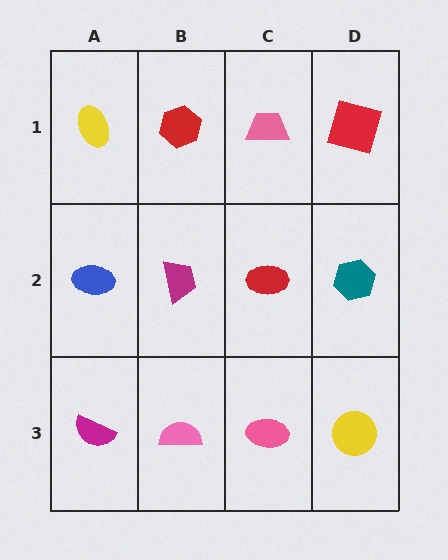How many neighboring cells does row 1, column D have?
2.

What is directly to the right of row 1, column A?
A red hexagon.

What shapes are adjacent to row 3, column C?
A red ellipse (row 2, column C), a pink semicircle (row 3, column B), a yellow circle (row 3, column D).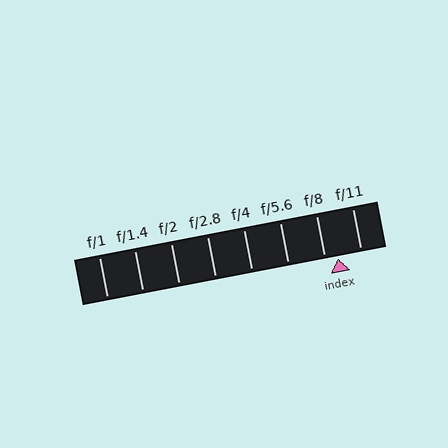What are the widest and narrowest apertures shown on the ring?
The widest aperture shown is f/1 and the narrowest is f/11.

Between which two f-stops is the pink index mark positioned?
The index mark is between f/8 and f/11.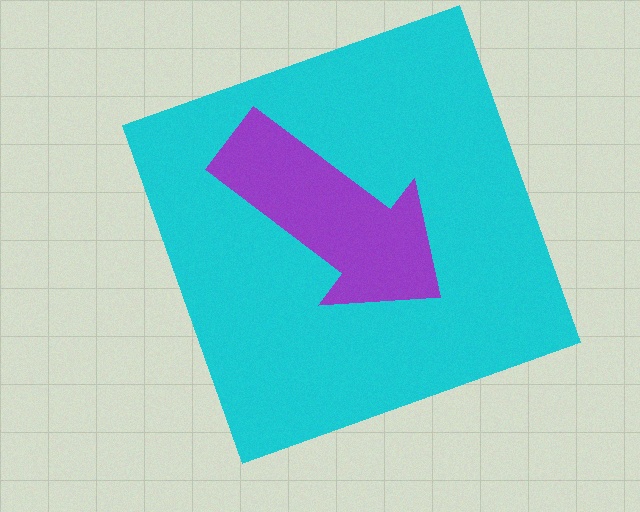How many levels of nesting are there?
2.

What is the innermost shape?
The purple arrow.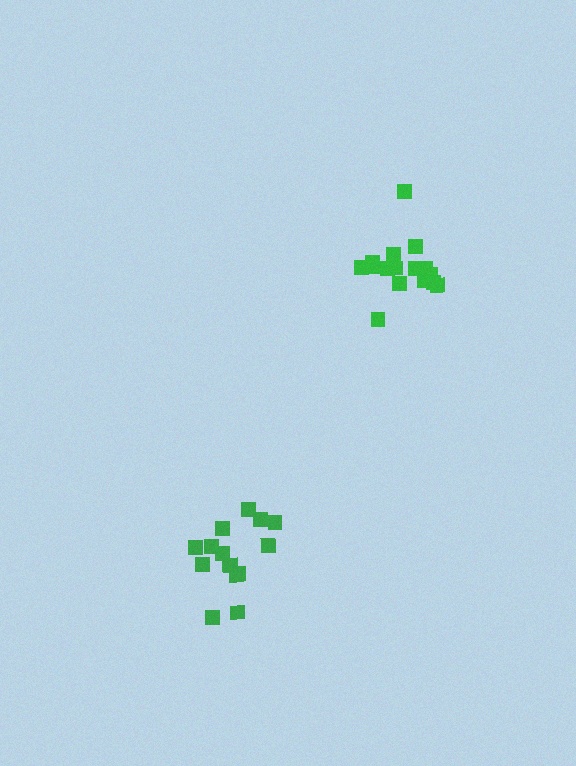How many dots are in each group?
Group 1: 15 dots, Group 2: 17 dots (32 total).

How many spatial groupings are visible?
There are 2 spatial groupings.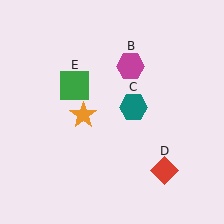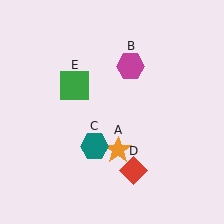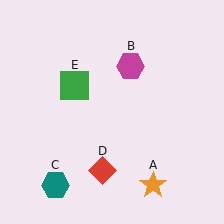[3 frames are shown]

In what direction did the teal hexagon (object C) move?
The teal hexagon (object C) moved down and to the left.